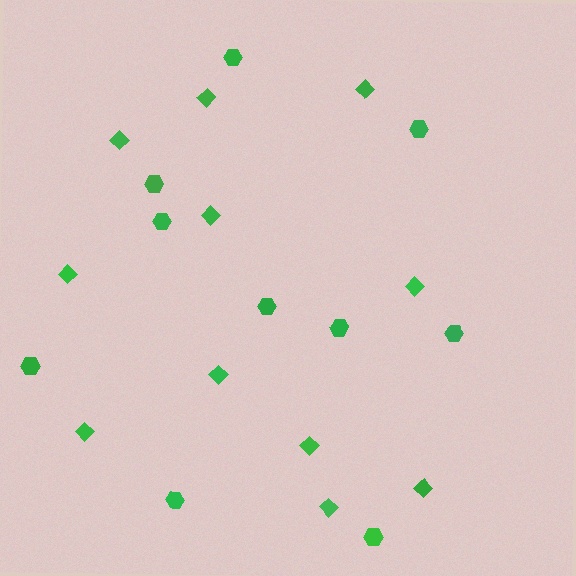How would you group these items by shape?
There are 2 groups: one group of diamonds (11) and one group of hexagons (10).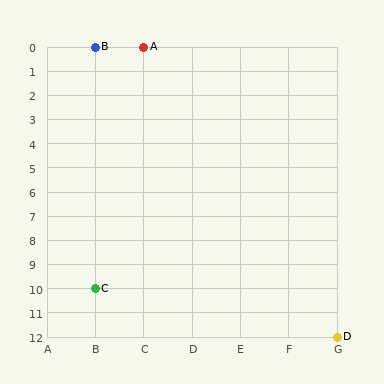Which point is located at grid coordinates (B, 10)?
Point C is at (B, 10).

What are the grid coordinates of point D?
Point D is at grid coordinates (G, 12).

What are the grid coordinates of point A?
Point A is at grid coordinates (C, 0).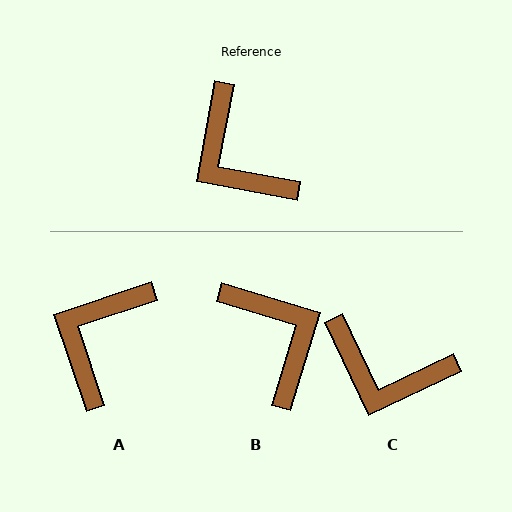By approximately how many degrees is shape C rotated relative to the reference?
Approximately 36 degrees counter-clockwise.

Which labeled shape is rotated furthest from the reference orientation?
B, about 174 degrees away.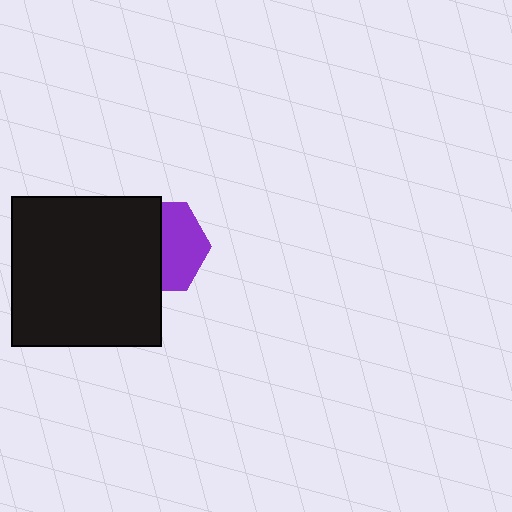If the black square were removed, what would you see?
You would see the complete purple hexagon.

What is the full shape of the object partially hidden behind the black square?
The partially hidden object is a purple hexagon.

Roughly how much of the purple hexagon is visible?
About half of it is visible (roughly 49%).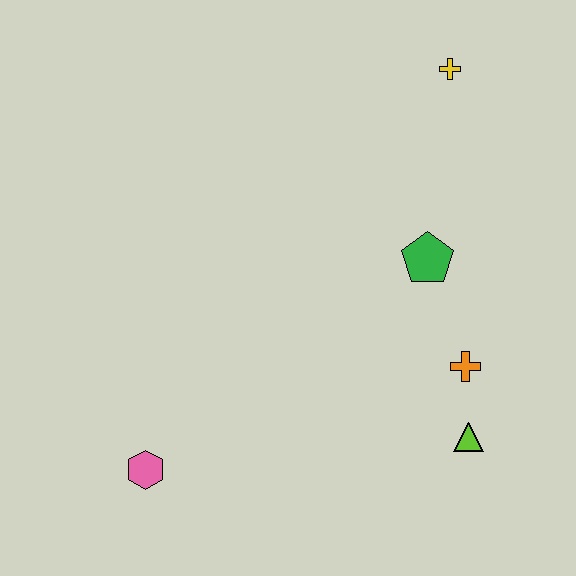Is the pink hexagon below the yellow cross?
Yes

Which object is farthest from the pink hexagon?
The yellow cross is farthest from the pink hexagon.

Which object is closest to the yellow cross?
The green pentagon is closest to the yellow cross.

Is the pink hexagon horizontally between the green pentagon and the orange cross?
No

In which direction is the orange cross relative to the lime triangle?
The orange cross is above the lime triangle.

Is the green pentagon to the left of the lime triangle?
Yes